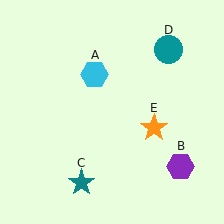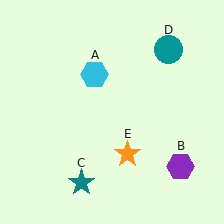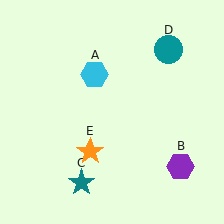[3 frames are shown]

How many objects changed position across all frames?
1 object changed position: orange star (object E).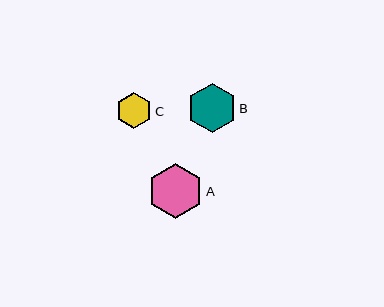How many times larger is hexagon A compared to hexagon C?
Hexagon A is approximately 1.5 times the size of hexagon C.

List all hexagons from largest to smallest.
From largest to smallest: A, B, C.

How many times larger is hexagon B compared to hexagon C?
Hexagon B is approximately 1.4 times the size of hexagon C.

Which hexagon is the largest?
Hexagon A is the largest with a size of approximately 55 pixels.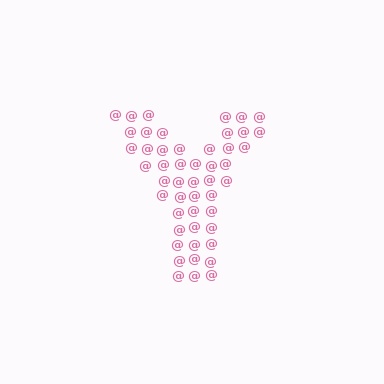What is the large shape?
The large shape is the letter Y.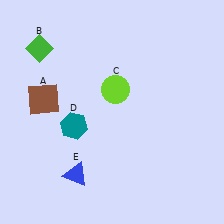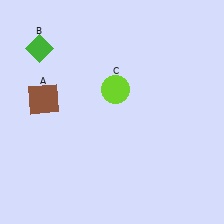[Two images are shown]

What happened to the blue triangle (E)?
The blue triangle (E) was removed in Image 2. It was in the bottom-left area of Image 1.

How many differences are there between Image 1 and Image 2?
There are 2 differences between the two images.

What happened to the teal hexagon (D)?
The teal hexagon (D) was removed in Image 2. It was in the bottom-left area of Image 1.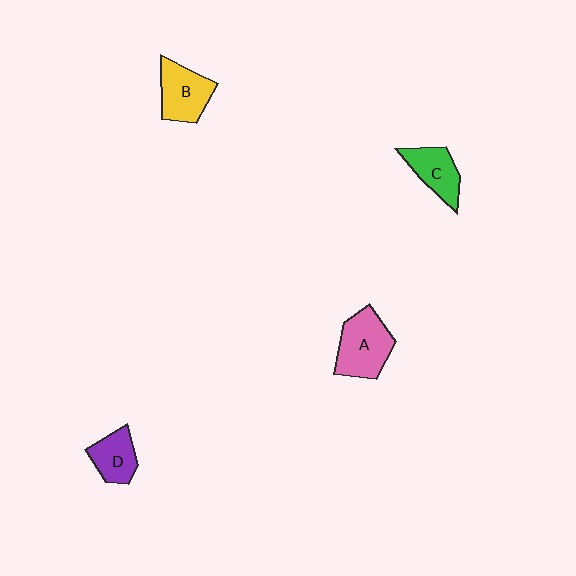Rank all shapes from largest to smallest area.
From largest to smallest: A (pink), B (yellow), C (green), D (purple).